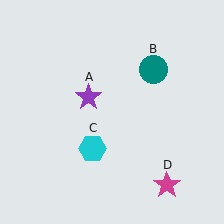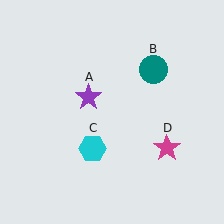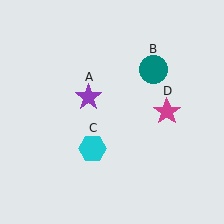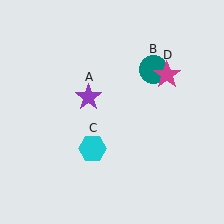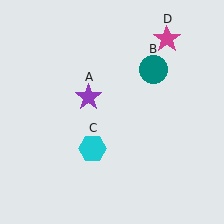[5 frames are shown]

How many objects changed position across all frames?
1 object changed position: magenta star (object D).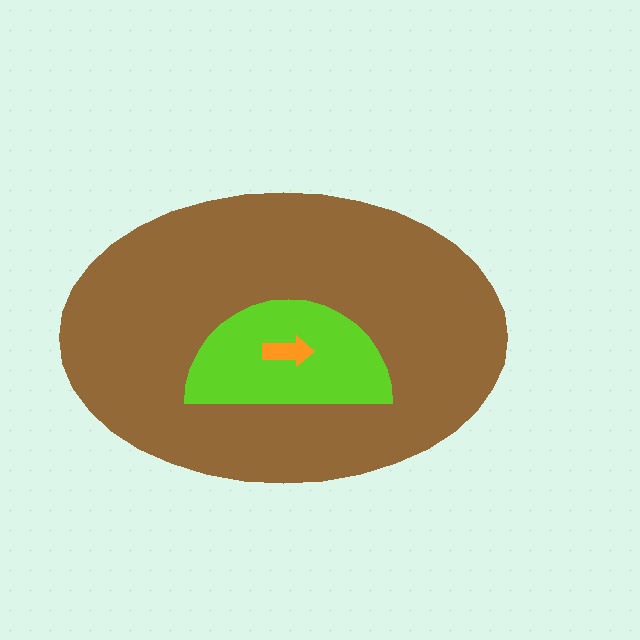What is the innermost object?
The orange arrow.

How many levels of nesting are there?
3.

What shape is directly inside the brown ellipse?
The lime semicircle.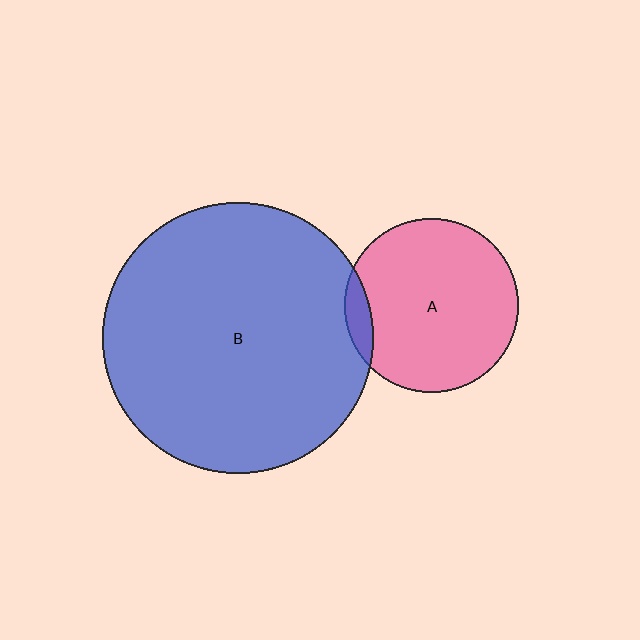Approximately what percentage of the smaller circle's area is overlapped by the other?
Approximately 5%.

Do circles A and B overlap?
Yes.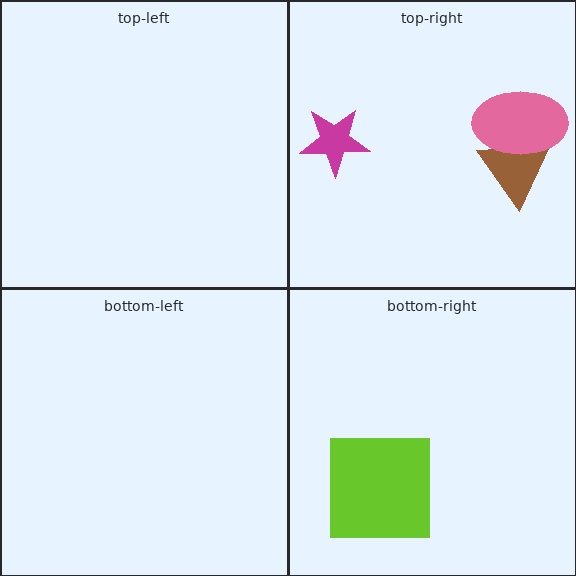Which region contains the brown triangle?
The top-right region.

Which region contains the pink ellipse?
The top-right region.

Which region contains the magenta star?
The top-right region.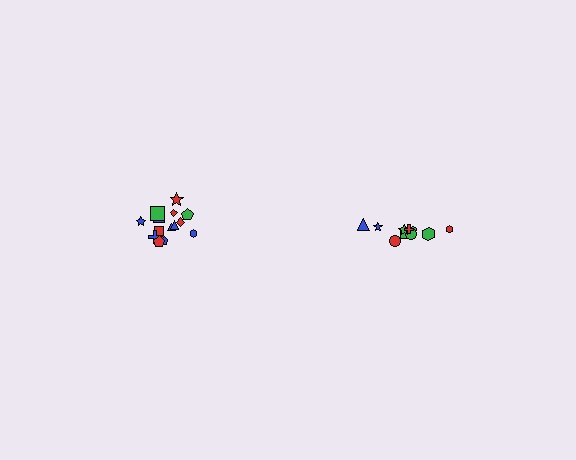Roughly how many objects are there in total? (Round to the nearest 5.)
Roughly 25 objects in total.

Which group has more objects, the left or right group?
The left group.